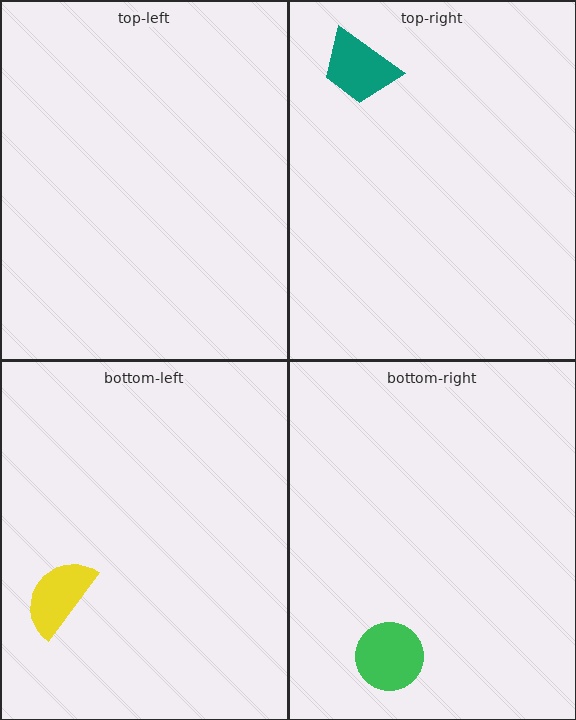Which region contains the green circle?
The bottom-right region.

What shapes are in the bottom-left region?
The yellow semicircle.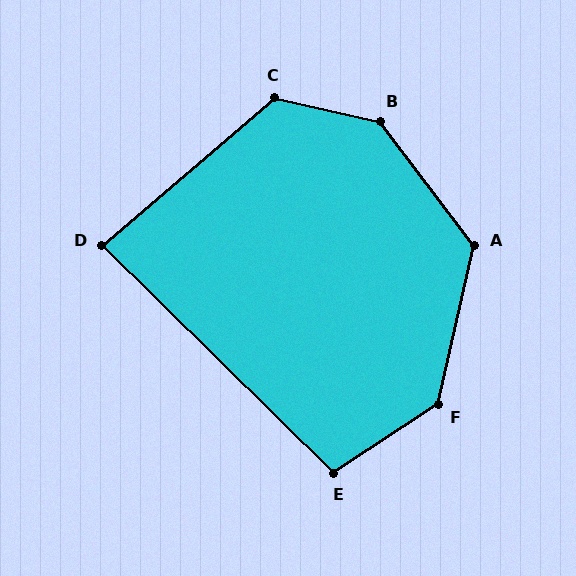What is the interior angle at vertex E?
Approximately 103 degrees (obtuse).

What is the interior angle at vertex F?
Approximately 136 degrees (obtuse).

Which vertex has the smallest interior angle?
D, at approximately 85 degrees.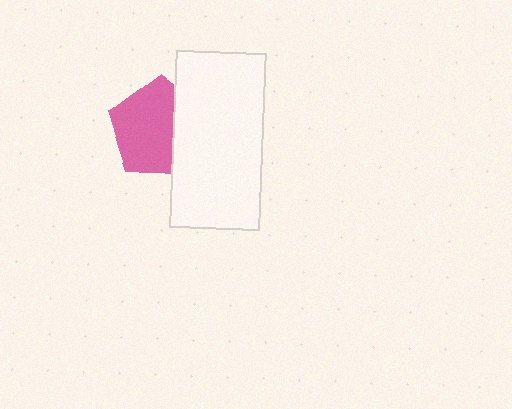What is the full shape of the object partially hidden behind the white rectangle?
The partially hidden object is a pink pentagon.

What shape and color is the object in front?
The object in front is a white rectangle.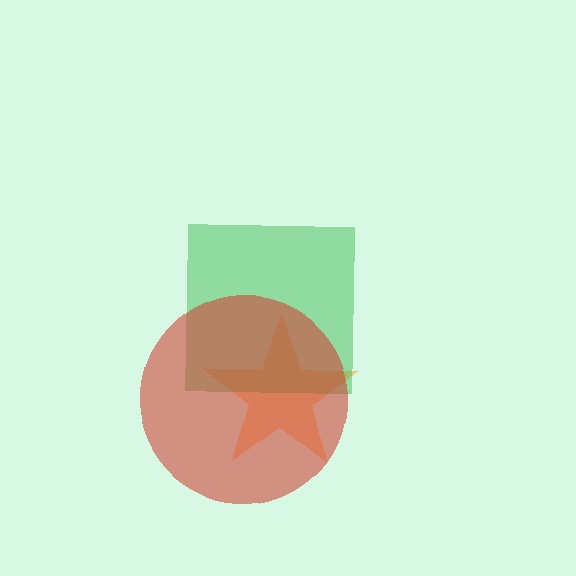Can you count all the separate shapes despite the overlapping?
Yes, there are 3 separate shapes.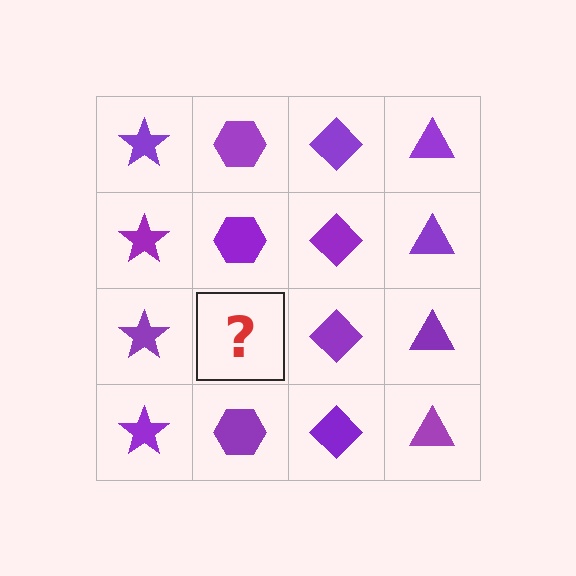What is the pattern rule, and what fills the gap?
The rule is that each column has a consistent shape. The gap should be filled with a purple hexagon.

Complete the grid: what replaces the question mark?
The question mark should be replaced with a purple hexagon.